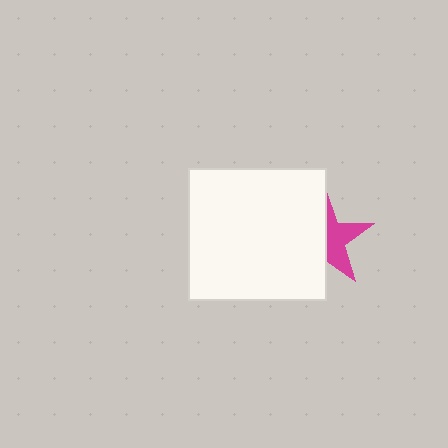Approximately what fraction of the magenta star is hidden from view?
Roughly 55% of the magenta star is hidden behind the white rectangle.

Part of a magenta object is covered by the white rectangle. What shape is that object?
It is a star.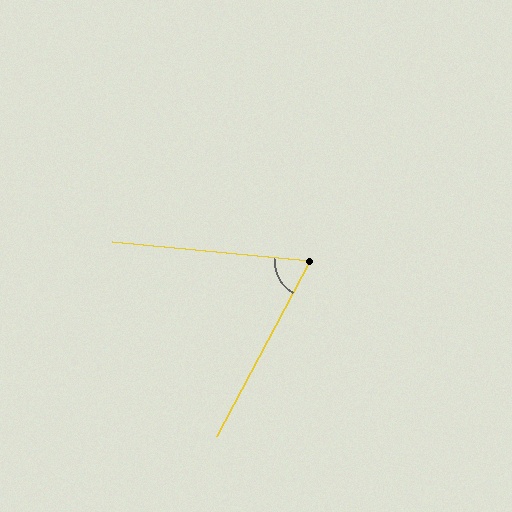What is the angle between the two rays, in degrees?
Approximately 68 degrees.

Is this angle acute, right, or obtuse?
It is acute.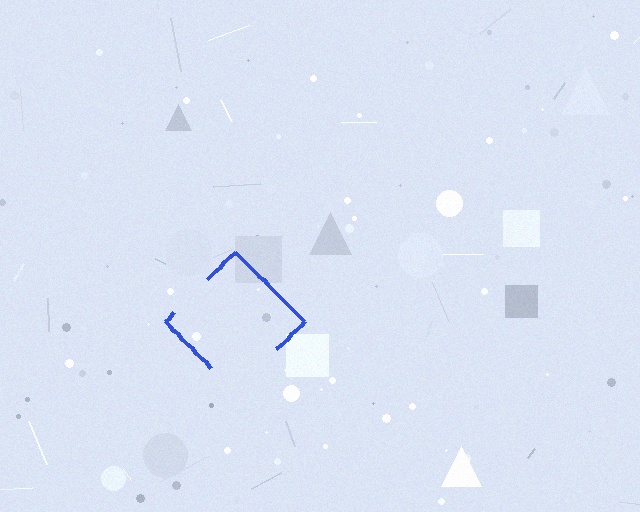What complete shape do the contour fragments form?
The contour fragments form a diamond.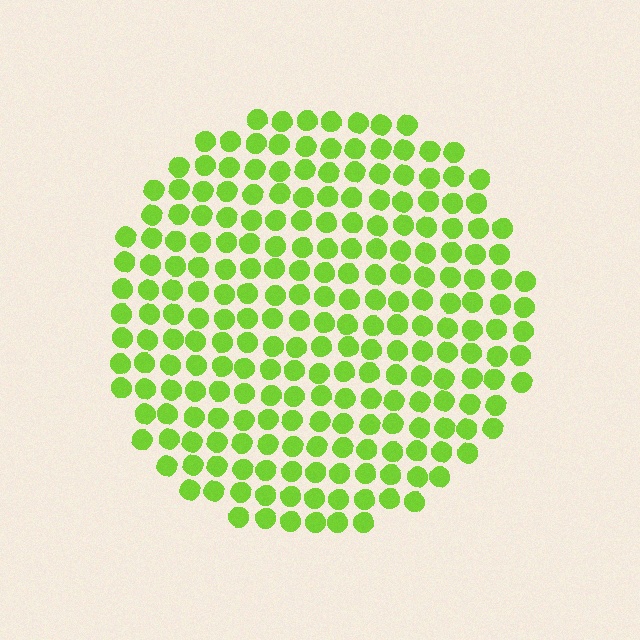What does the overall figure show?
The overall figure shows a circle.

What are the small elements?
The small elements are circles.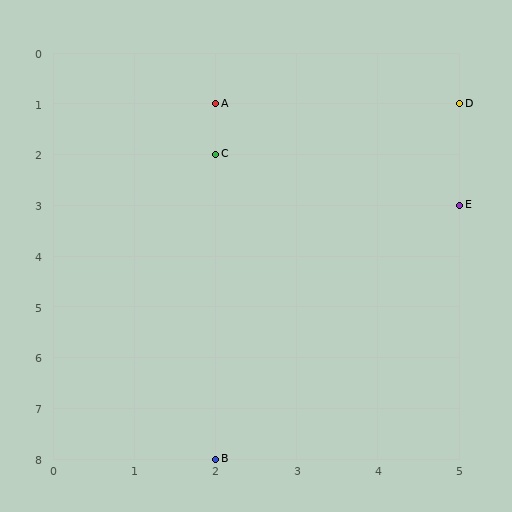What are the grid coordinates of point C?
Point C is at grid coordinates (2, 2).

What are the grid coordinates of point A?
Point A is at grid coordinates (2, 1).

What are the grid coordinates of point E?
Point E is at grid coordinates (5, 3).